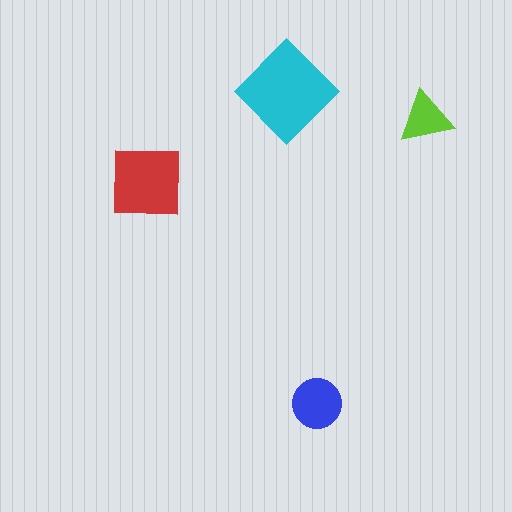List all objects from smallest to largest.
The lime triangle, the blue circle, the red square, the cyan diamond.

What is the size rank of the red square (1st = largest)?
2nd.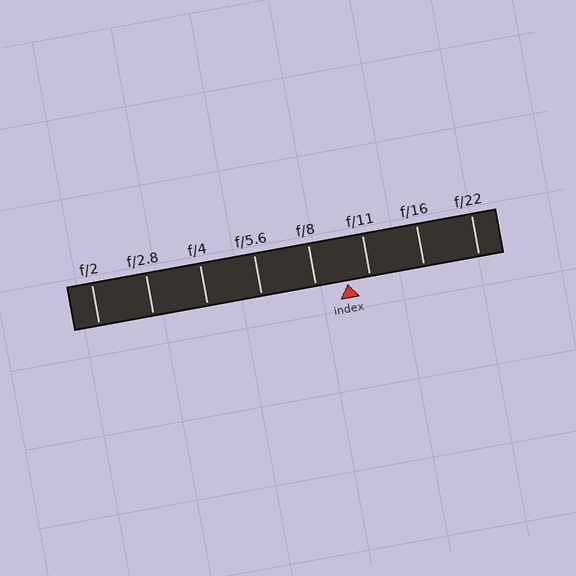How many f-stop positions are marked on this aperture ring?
There are 8 f-stop positions marked.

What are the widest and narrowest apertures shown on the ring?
The widest aperture shown is f/2 and the narrowest is f/22.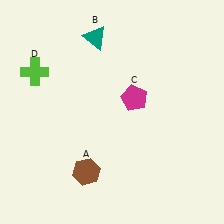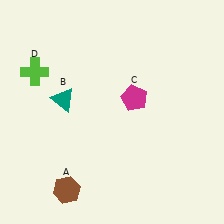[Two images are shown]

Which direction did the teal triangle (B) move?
The teal triangle (B) moved down.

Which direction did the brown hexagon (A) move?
The brown hexagon (A) moved left.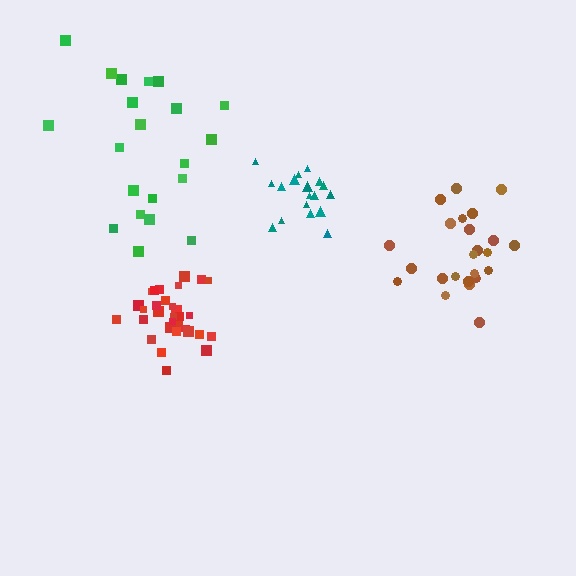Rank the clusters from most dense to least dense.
red, teal, brown, green.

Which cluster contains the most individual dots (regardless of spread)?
Red (32).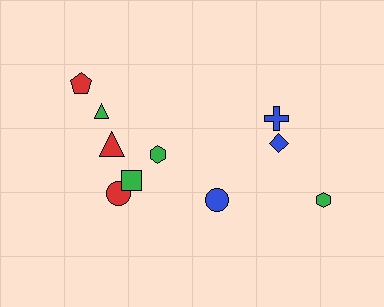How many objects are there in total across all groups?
There are 10 objects.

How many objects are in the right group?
There are 4 objects.